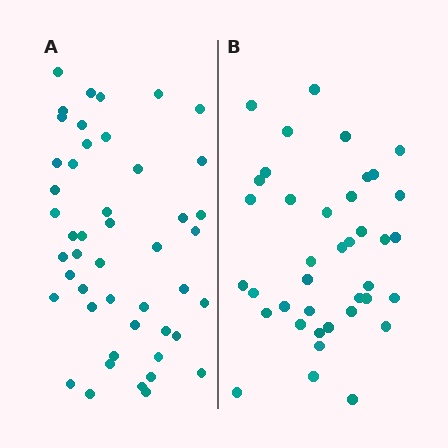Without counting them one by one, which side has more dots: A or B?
Region A (the left region) has more dots.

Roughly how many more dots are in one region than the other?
Region A has roughly 8 or so more dots than region B.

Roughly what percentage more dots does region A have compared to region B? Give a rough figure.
About 20% more.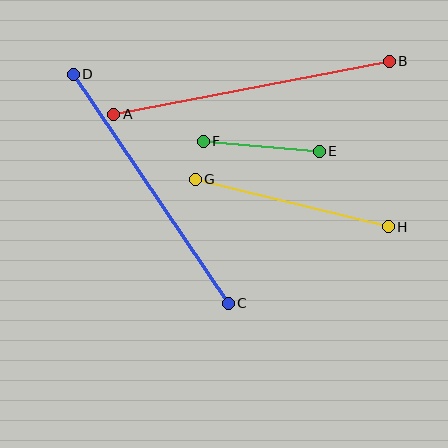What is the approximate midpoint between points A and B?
The midpoint is at approximately (251, 88) pixels.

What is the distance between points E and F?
The distance is approximately 117 pixels.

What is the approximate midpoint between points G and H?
The midpoint is at approximately (292, 203) pixels.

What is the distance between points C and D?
The distance is approximately 277 pixels.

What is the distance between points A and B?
The distance is approximately 280 pixels.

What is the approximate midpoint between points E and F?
The midpoint is at approximately (261, 146) pixels.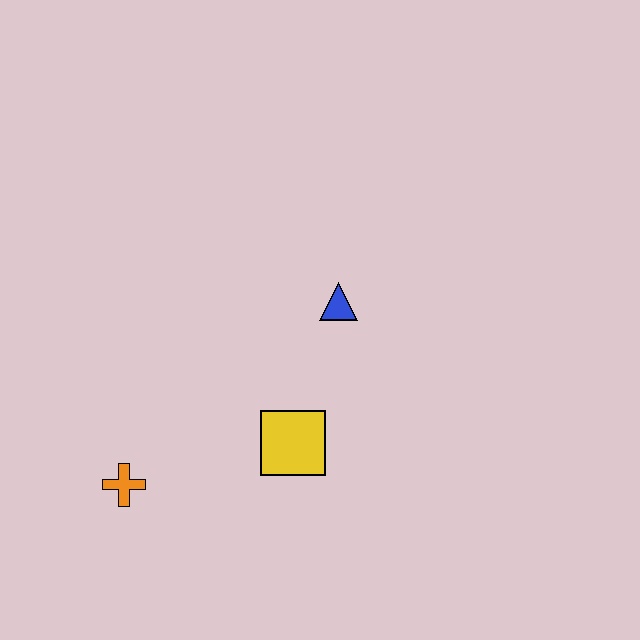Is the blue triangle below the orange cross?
No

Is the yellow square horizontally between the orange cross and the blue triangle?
Yes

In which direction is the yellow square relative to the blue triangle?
The yellow square is below the blue triangle.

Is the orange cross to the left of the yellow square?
Yes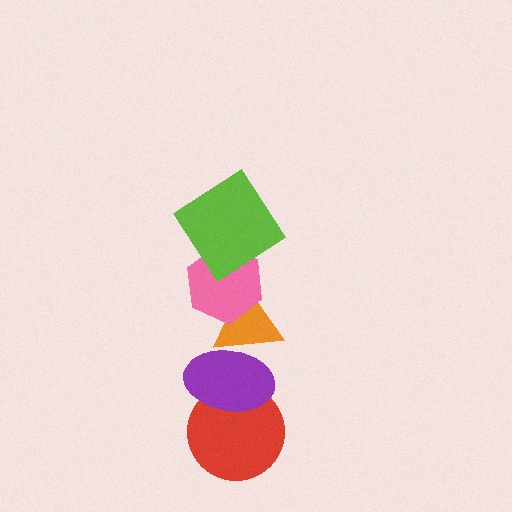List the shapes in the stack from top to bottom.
From top to bottom: the lime diamond, the pink hexagon, the orange triangle, the purple ellipse, the red circle.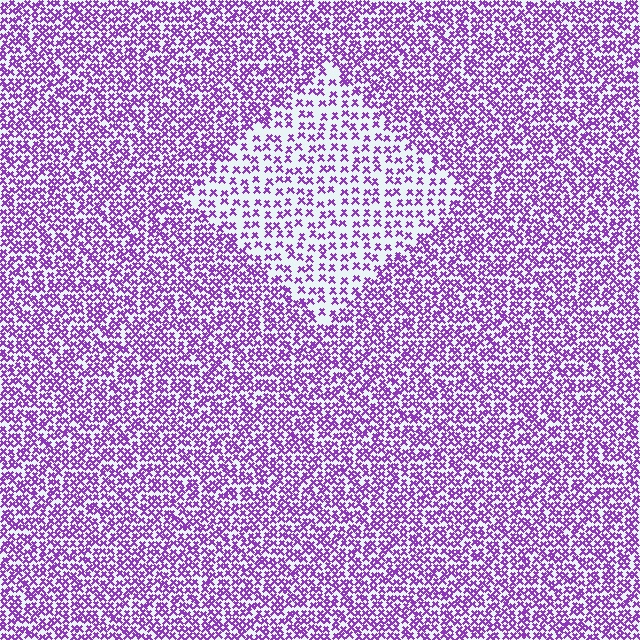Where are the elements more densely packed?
The elements are more densely packed outside the diamond boundary.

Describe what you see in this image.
The image contains small purple elements arranged at two different densities. A diamond-shaped region is visible where the elements are less densely packed than the surrounding area.